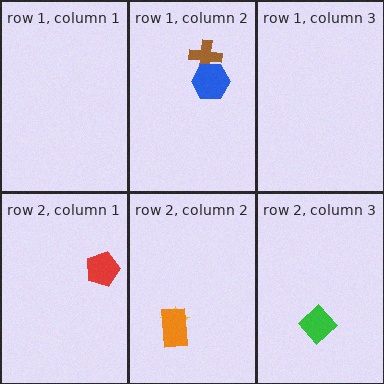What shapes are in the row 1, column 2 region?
The brown cross, the blue hexagon.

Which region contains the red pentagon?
The row 2, column 1 region.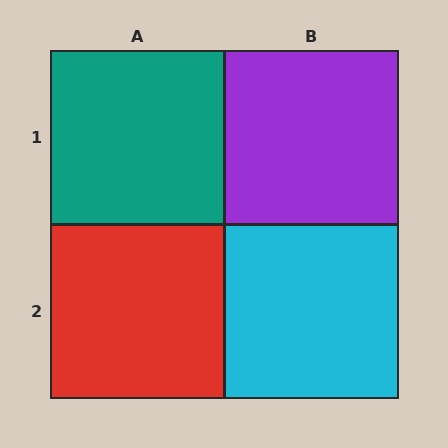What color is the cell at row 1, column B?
Purple.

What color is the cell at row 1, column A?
Teal.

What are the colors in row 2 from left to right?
Red, cyan.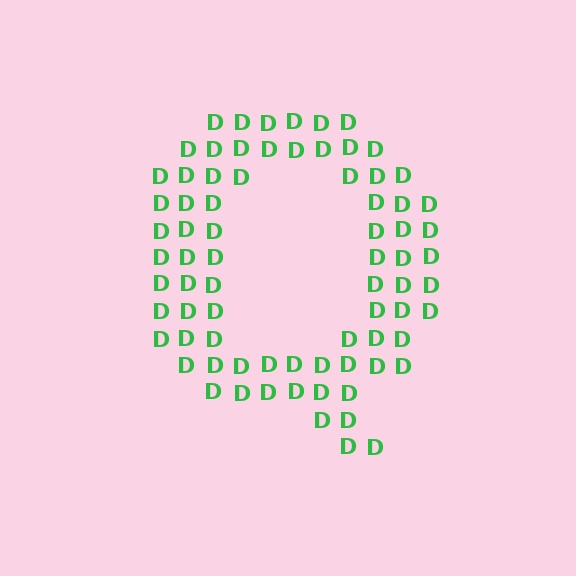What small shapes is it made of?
It is made of small letter D's.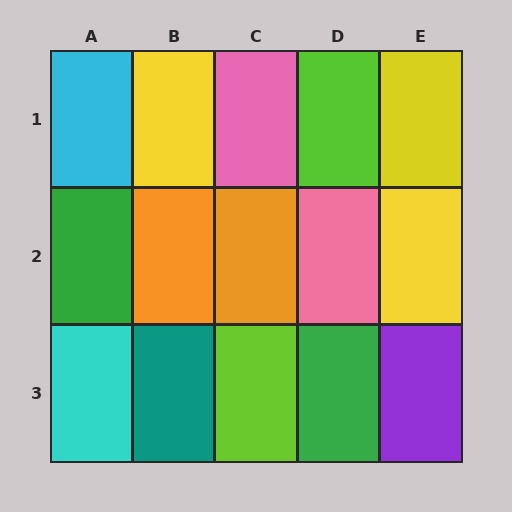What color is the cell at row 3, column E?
Purple.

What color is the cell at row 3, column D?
Green.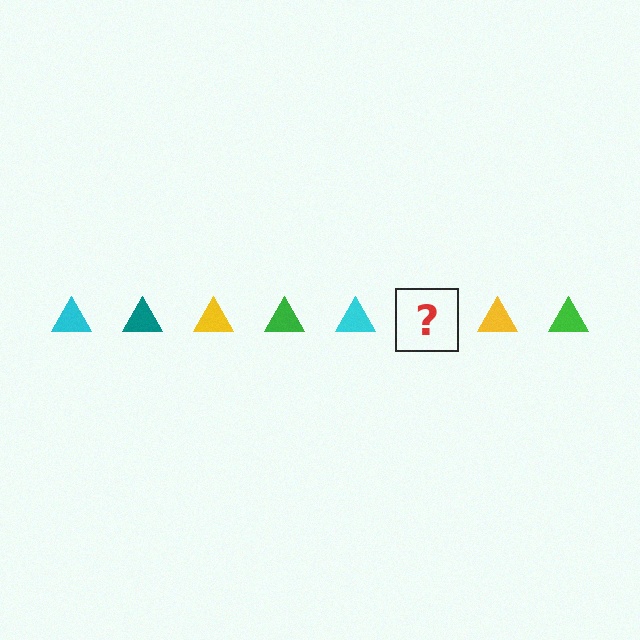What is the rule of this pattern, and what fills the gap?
The rule is that the pattern cycles through cyan, teal, yellow, green triangles. The gap should be filled with a teal triangle.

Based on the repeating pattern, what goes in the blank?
The blank should be a teal triangle.